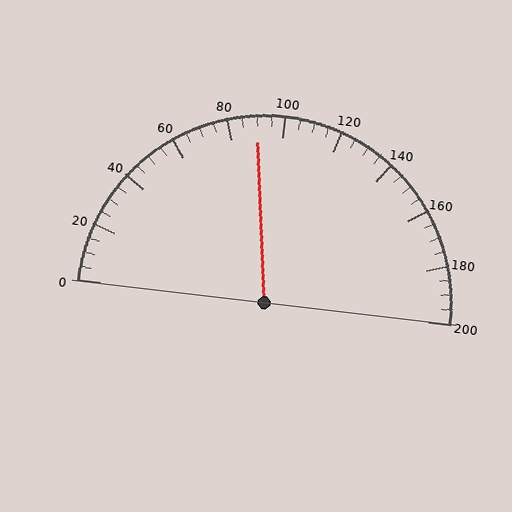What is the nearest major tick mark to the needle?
The nearest major tick mark is 80.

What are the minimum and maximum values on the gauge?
The gauge ranges from 0 to 200.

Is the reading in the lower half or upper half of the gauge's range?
The reading is in the lower half of the range (0 to 200).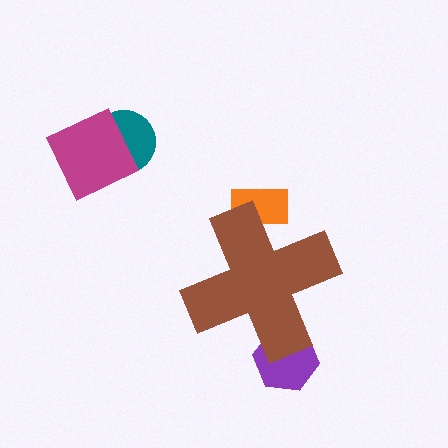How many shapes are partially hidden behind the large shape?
2 shapes are partially hidden.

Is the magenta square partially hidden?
No, the magenta square is fully visible.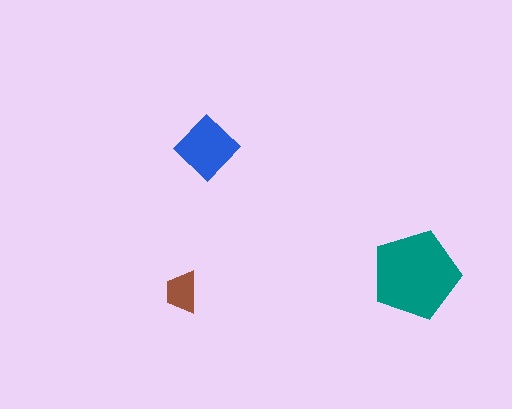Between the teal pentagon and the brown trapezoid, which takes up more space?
The teal pentagon.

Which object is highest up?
The blue diamond is topmost.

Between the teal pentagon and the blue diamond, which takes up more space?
The teal pentagon.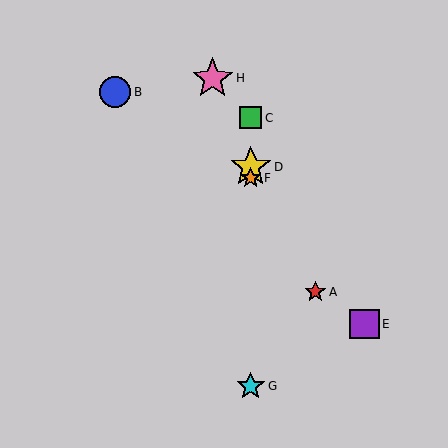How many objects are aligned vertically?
4 objects (C, D, F, G) are aligned vertically.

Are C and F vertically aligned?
Yes, both are at x≈251.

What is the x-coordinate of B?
Object B is at x≈115.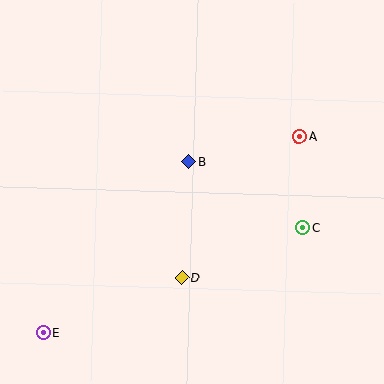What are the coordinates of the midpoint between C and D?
The midpoint between C and D is at (242, 253).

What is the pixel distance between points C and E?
The distance between C and E is 280 pixels.